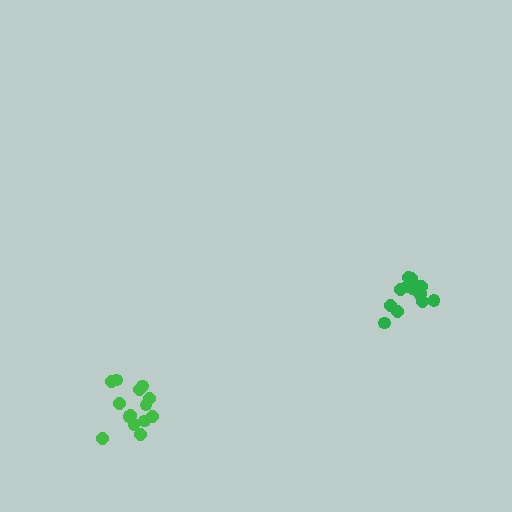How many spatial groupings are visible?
There are 2 spatial groupings.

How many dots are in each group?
Group 1: 14 dots, Group 2: 15 dots (29 total).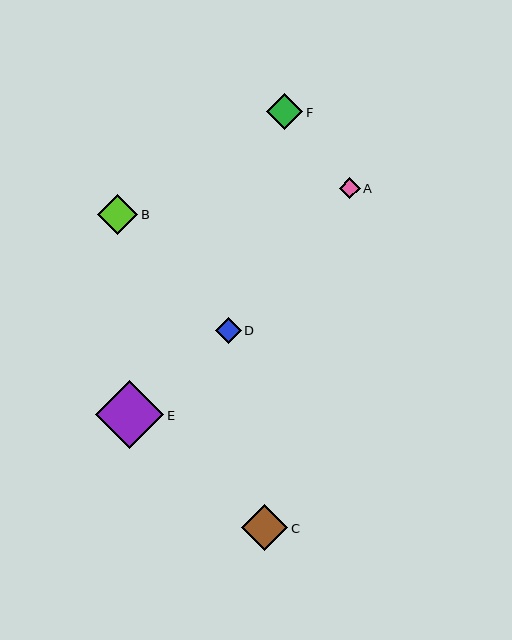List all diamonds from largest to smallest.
From largest to smallest: E, C, B, F, D, A.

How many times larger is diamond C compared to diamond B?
Diamond C is approximately 1.2 times the size of diamond B.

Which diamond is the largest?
Diamond E is the largest with a size of approximately 69 pixels.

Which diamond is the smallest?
Diamond A is the smallest with a size of approximately 21 pixels.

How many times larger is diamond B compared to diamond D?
Diamond B is approximately 1.5 times the size of diamond D.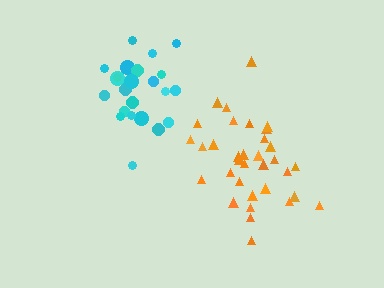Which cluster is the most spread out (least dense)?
Cyan.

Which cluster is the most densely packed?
Orange.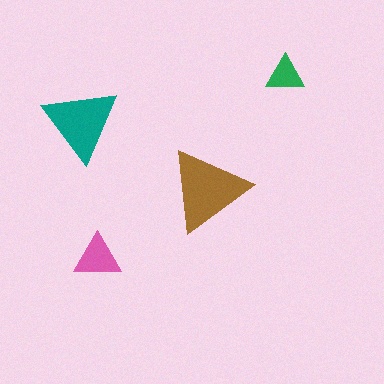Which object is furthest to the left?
The teal triangle is leftmost.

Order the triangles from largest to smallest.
the brown one, the teal one, the pink one, the green one.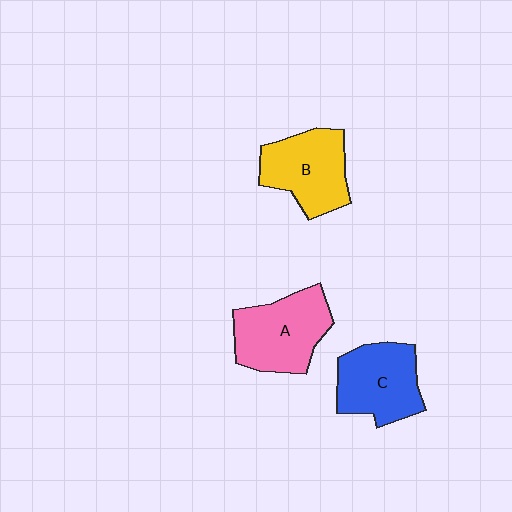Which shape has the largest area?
Shape A (pink).